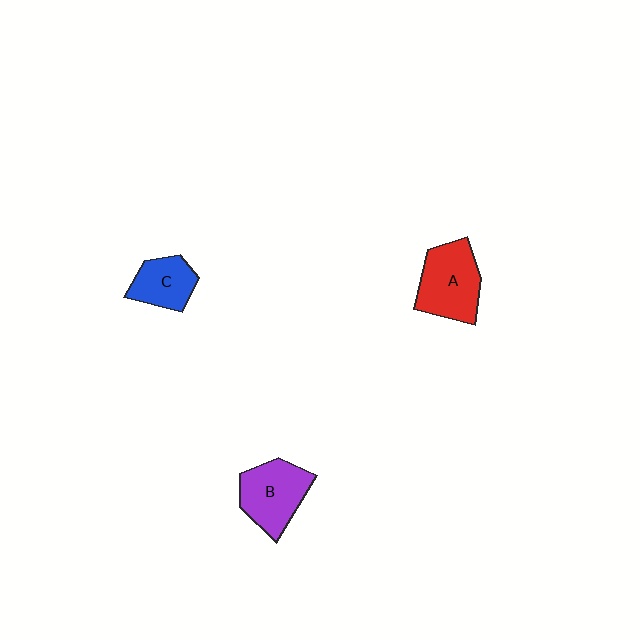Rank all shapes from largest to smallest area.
From largest to smallest: A (red), B (purple), C (blue).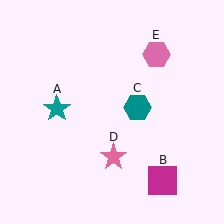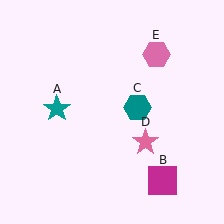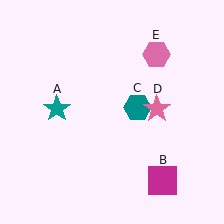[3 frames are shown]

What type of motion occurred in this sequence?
The pink star (object D) rotated counterclockwise around the center of the scene.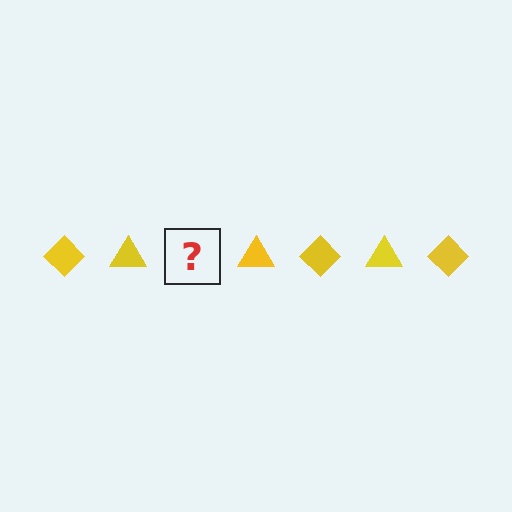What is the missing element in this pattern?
The missing element is a yellow diamond.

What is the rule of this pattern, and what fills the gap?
The rule is that the pattern cycles through diamond, triangle shapes in yellow. The gap should be filled with a yellow diamond.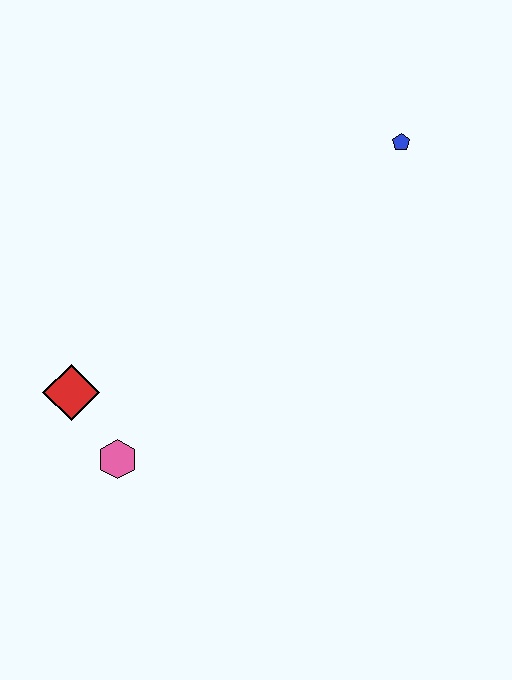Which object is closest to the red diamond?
The pink hexagon is closest to the red diamond.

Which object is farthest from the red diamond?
The blue pentagon is farthest from the red diamond.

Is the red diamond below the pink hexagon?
No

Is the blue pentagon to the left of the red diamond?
No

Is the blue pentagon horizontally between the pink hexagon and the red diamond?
No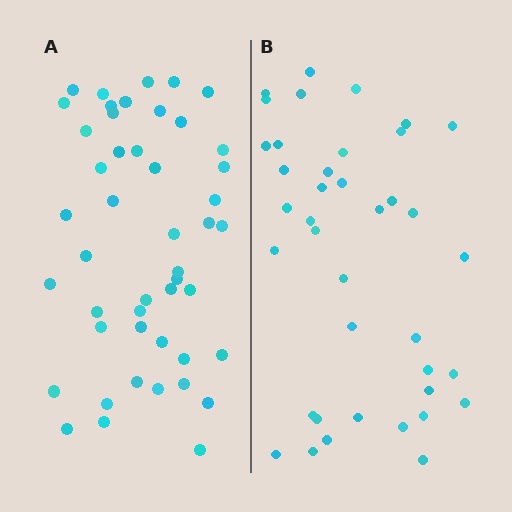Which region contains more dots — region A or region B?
Region A (the left region) has more dots.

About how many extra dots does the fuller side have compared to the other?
Region A has roughly 8 or so more dots than region B.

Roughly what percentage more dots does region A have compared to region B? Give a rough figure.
About 20% more.